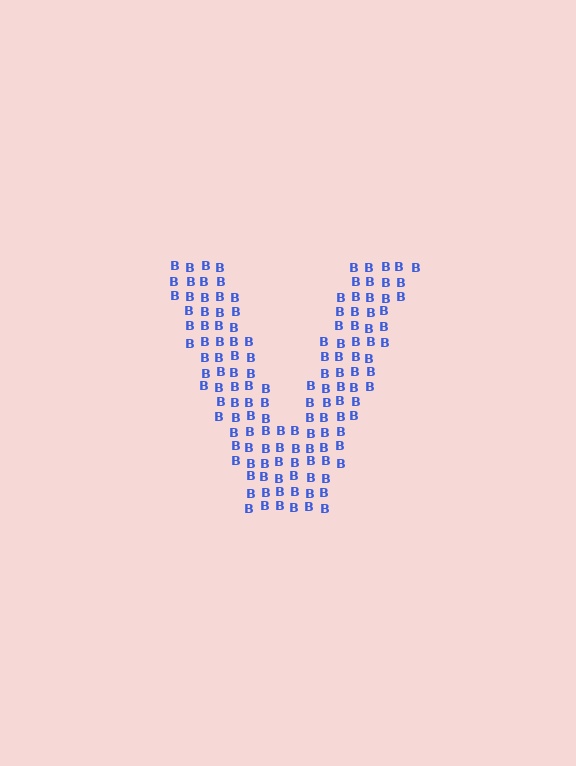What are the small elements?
The small elements are letter B's.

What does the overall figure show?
The overall figure shows the letter V.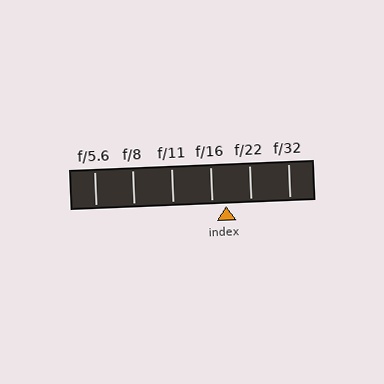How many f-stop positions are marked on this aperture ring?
There are 6 f-stop positions marked.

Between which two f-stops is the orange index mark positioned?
The index mark is between f/16 and f/22.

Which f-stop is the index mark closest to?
The index mark is closest to f/16.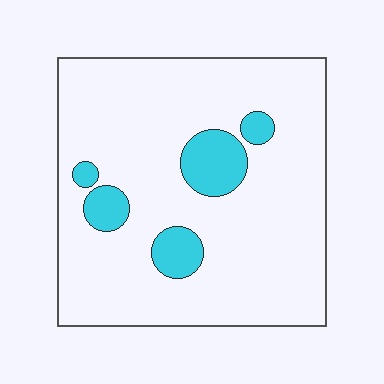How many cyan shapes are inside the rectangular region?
5.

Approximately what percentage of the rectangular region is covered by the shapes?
Approximately 10%.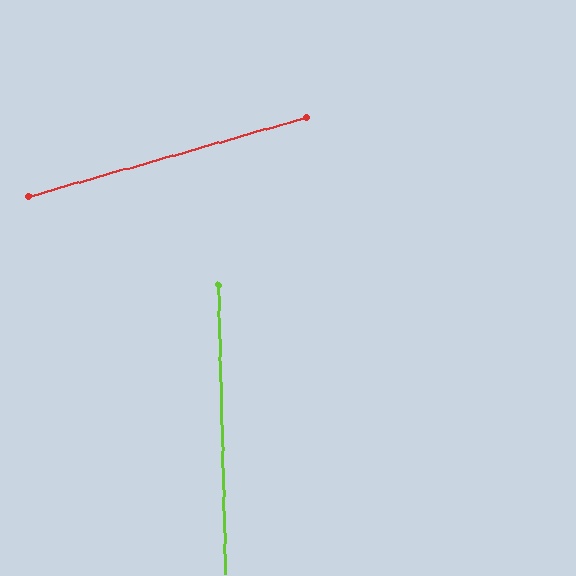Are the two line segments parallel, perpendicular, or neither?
Neither parallel nor perpendicular — they differ by about 76°.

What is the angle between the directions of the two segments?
Approximately 76 degrees.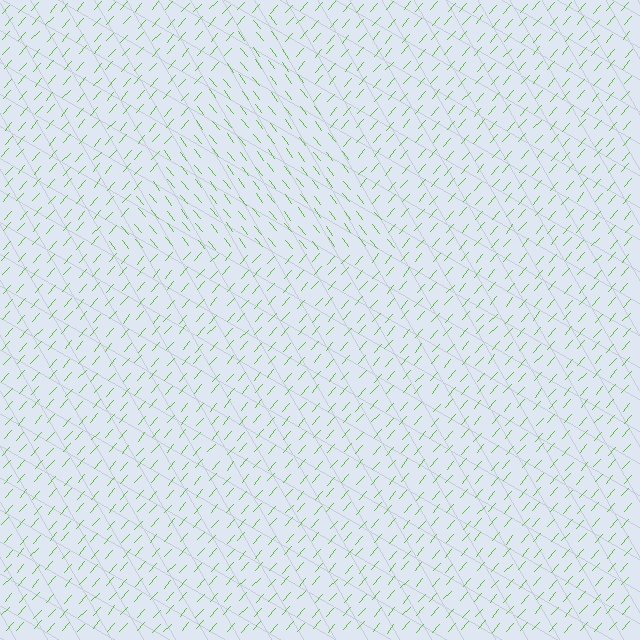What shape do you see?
I see a triangle.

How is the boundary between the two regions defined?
The boundary is defined purely by a change in line orientation (approximately 80 degrees difference). All lines are the same color and thickness.